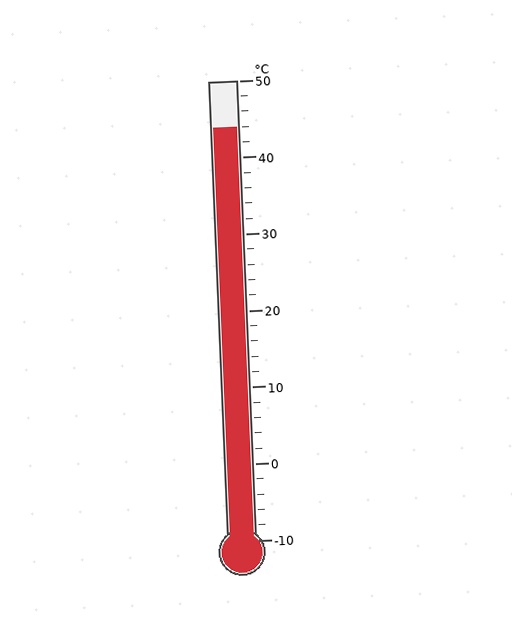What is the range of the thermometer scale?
The thermometer scale ranges from -10°C to 50°C.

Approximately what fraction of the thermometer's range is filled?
The thermometer is filled to approximately 90% of its range.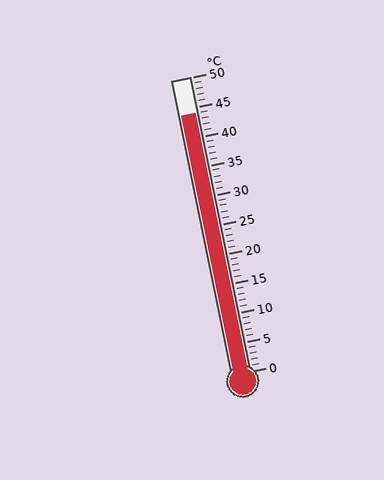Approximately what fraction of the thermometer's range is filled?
The thermometer is filled to approximately 90% of its range.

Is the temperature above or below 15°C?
The temperature is above 15°C.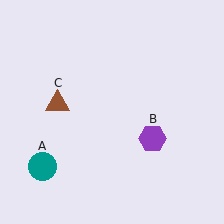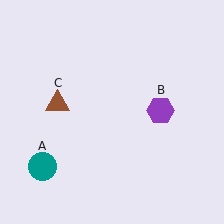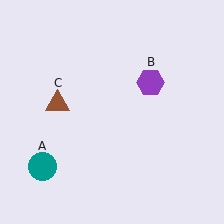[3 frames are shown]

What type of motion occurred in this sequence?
The purple hexagon (object B) rotated counterclockwise around the center of the scene.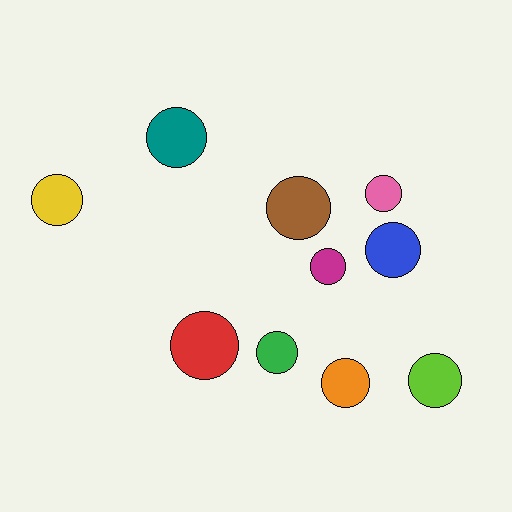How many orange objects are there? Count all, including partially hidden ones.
There is 1 orange object.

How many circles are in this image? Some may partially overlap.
There are 10 circles.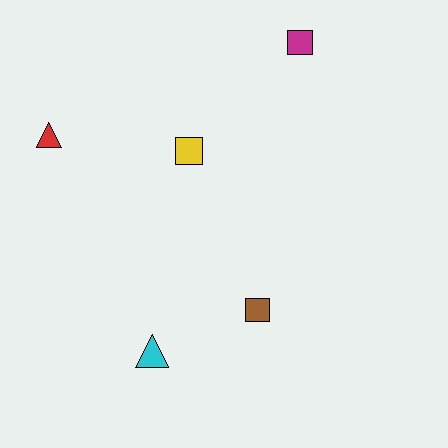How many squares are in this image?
There are 3 squares.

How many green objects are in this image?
There are no green objects.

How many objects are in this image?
There are 5 objects.